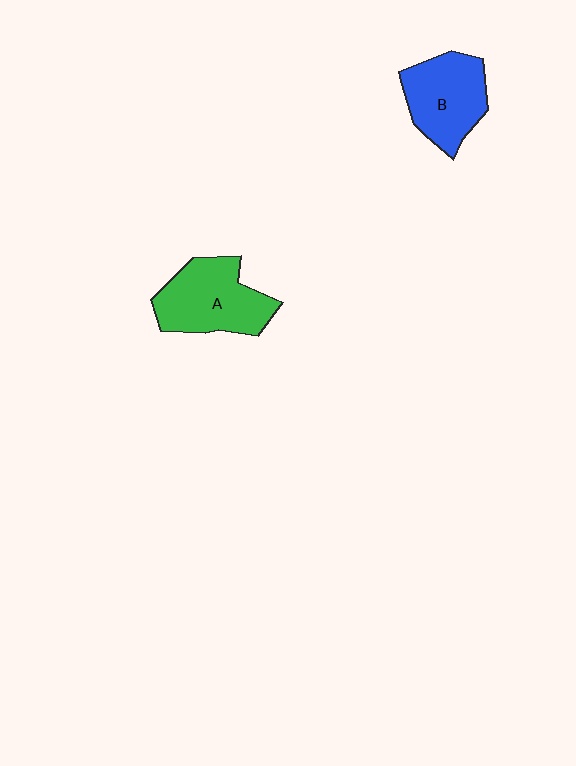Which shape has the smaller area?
Shape B (blue).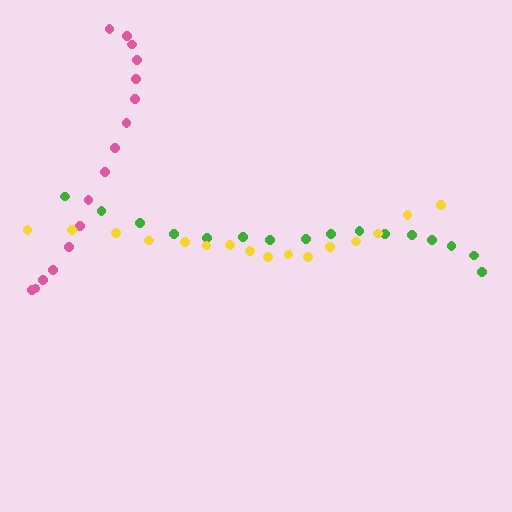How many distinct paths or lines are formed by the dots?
There are 3 distinct paths.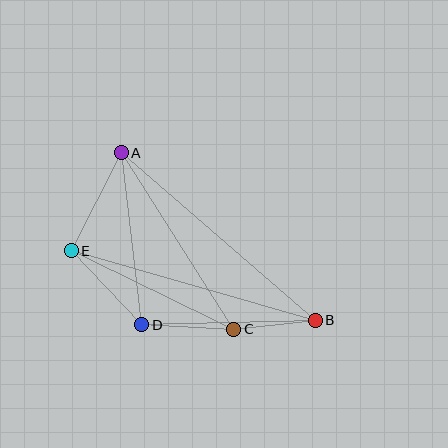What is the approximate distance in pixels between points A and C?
The distance between A and C is approximately 209 pixels.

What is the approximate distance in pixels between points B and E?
The distance between B and E is approximately 254 pixels.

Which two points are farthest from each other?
Points A and B are farthest from each other.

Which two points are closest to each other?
Points B and C are closest to each other.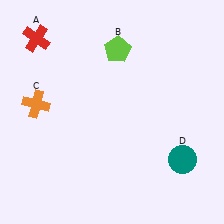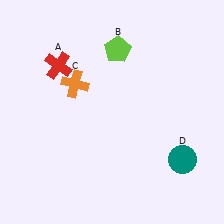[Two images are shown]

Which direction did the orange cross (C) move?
The orange cross (C) moved right.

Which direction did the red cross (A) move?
The red cross (A) moved down.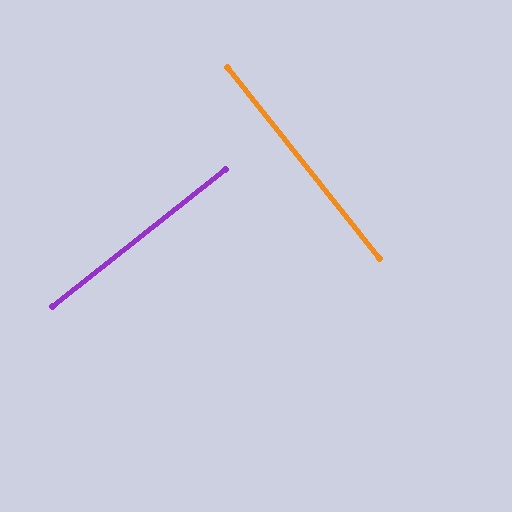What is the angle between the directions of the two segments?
Approximately 90 degrees.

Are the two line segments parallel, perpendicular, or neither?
Perpendicular — they meet at approximately 90°.